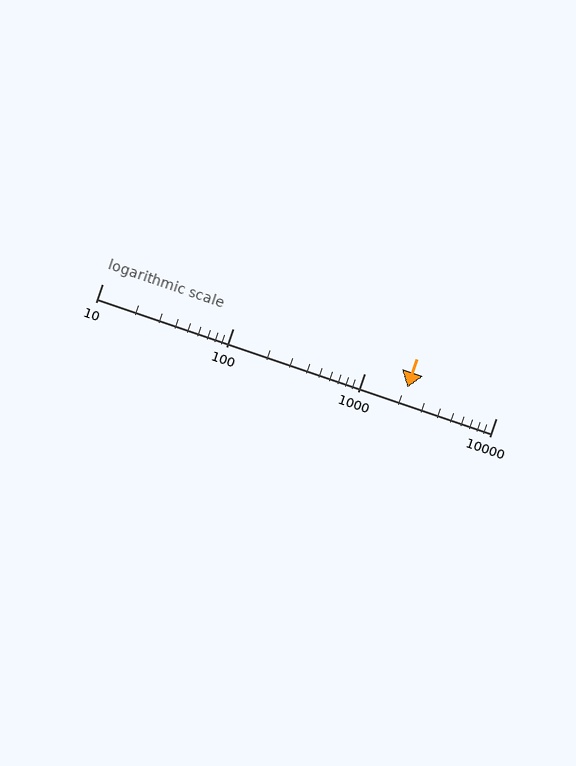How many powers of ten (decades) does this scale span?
The scale spans 3 decades, from 10 to 10000.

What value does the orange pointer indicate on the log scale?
The pointer indicates approximately 2100.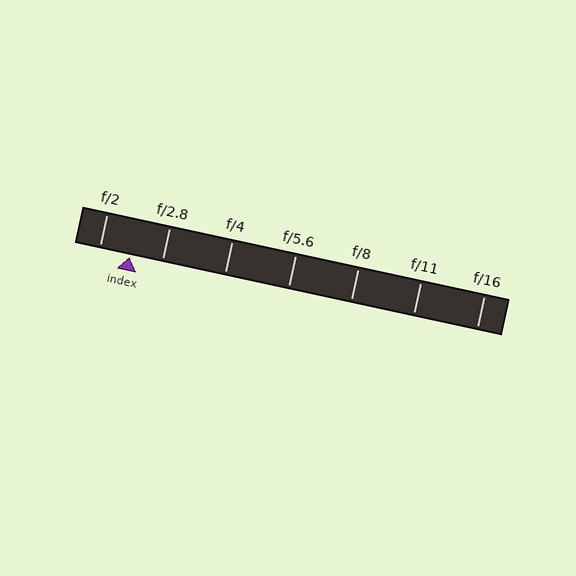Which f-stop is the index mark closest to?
The index mark is closest to f/2.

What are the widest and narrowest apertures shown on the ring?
The widest aperture shown is f/2 and the narrowest is f/16.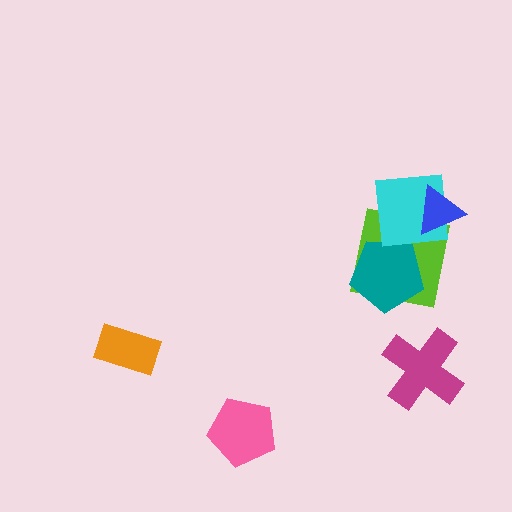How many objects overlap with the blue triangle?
2 objects overlap with the blue triangle.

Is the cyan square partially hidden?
Yes, it is partially covered by another shape.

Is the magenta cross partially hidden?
No, no other shape covers it.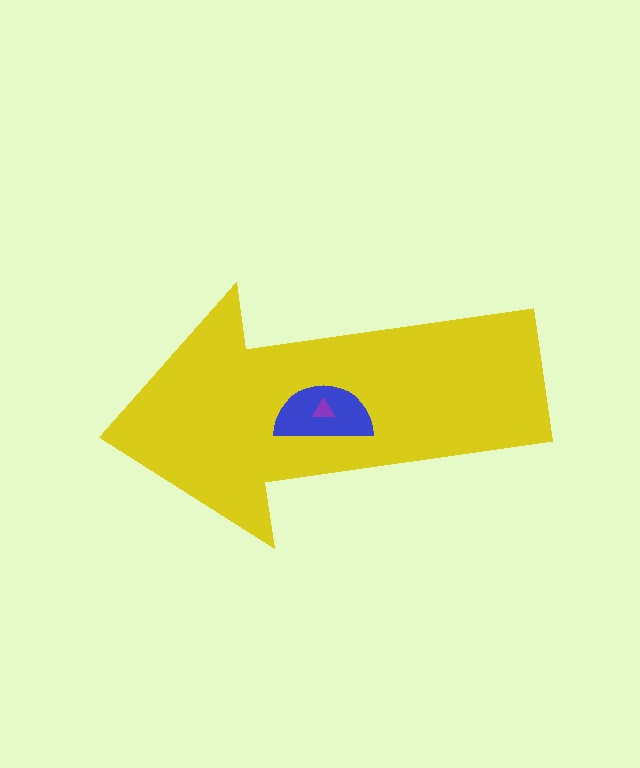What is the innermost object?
The purple triangle.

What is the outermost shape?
The yellow arrow.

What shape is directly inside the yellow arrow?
The blue semicircle.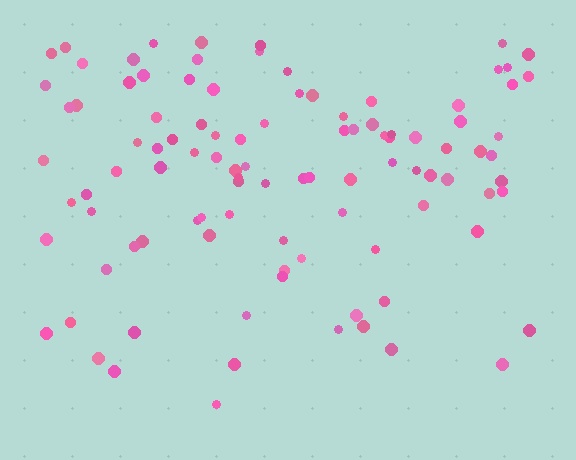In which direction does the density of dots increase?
From bottom to top, with the top side densest.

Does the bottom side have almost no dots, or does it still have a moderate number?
Still a moderate number, just noticeably fewer than the top.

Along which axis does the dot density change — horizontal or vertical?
Vertical.